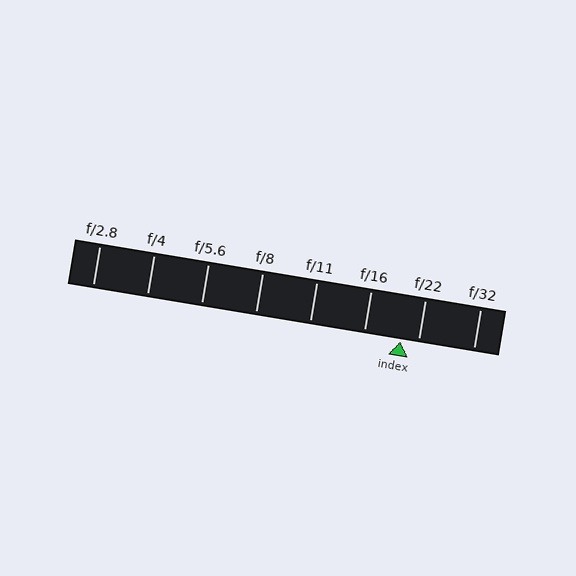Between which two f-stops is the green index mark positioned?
The index mark is between f/16 and f/22.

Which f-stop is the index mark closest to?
The index mark is closest to f/22.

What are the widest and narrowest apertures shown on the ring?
The widest aperture shown is f/2.8 and the narrowest is f/32.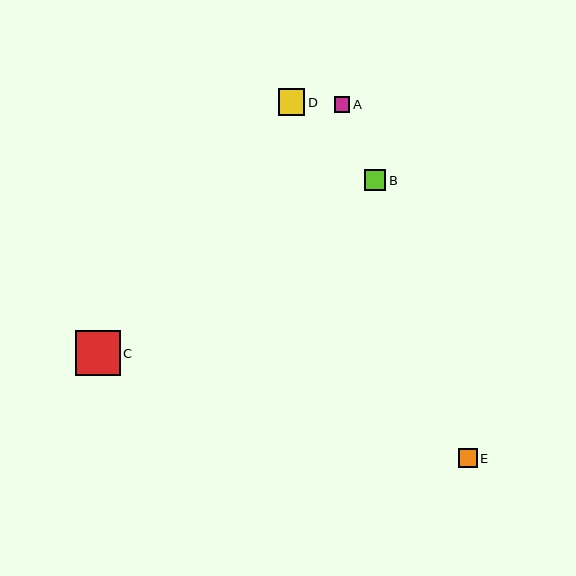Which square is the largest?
Square C is the largest with a size of approximately 45 pixels.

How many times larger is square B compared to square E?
Square B is approximately 1.1 times the size of square E.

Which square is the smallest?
Square A is the smallest with a size of approximately 16 pixels.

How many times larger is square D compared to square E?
Square D is approximately 1.4 times the size of square E.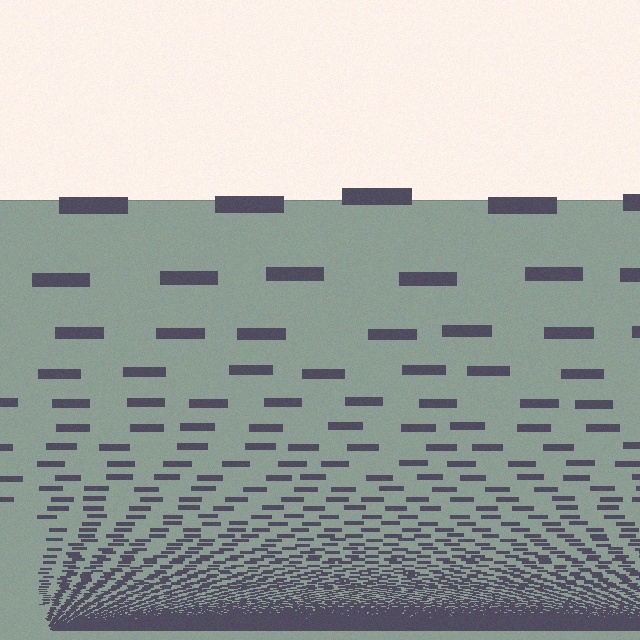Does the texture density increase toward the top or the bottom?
Density increases toward the bottom.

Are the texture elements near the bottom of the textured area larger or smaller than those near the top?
Smaller. The gradient is inverted — elements near the bottom are smaller and denser.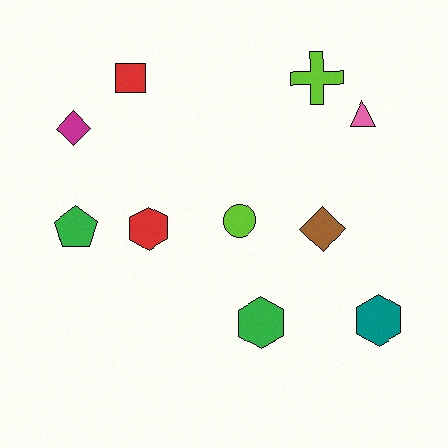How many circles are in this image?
There is 1 circle.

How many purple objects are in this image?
There are no purple objects.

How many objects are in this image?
There are 10 objects.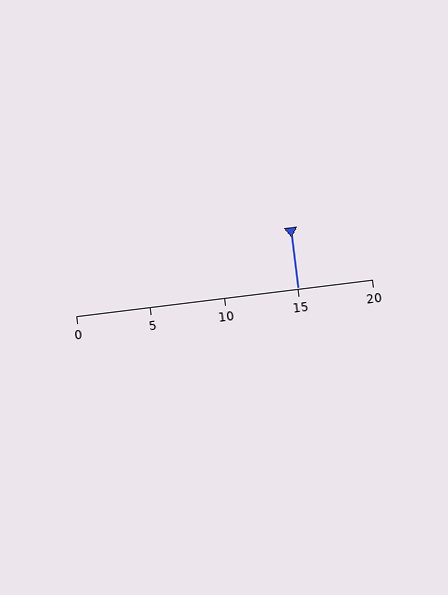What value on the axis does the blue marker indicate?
The marker indicates approximately 15.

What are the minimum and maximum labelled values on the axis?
The axis runs from 0 to 20.